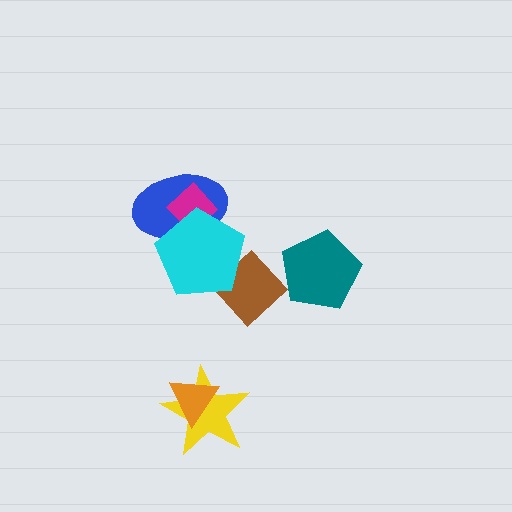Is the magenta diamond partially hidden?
Yes, it is partially covered by another shape.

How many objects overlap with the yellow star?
1 object overlaps with the yellow star.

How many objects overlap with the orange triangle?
1 object overlaps with the orange triangle.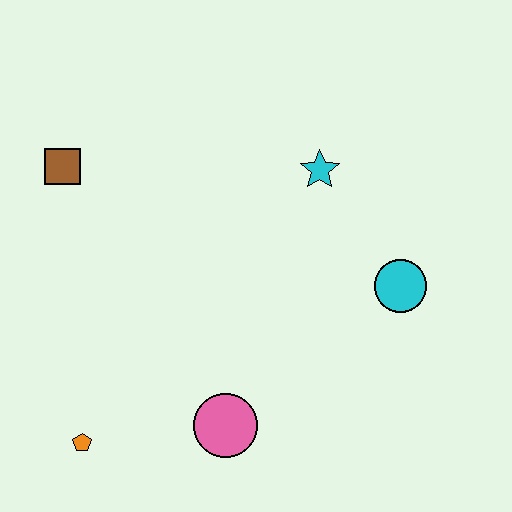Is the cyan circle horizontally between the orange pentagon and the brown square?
No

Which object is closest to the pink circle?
The orange pentagon is closest to the pink circle.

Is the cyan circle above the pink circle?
Yes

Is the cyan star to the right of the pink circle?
Yes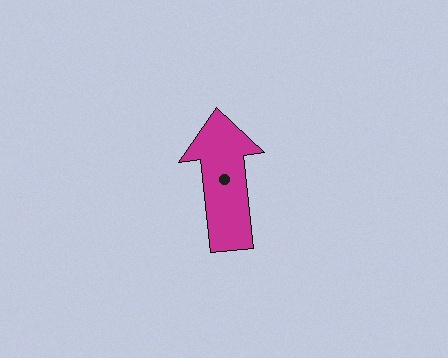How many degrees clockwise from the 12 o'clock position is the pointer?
Approximately 354 degrees.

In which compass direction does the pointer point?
North.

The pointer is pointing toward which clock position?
Roughly 12 o'clock.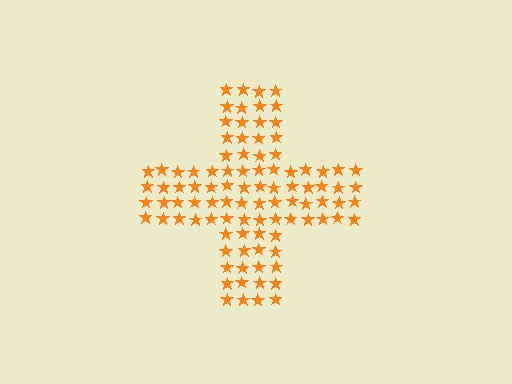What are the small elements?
The small elements are stars.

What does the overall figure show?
The overall figure shows a cross.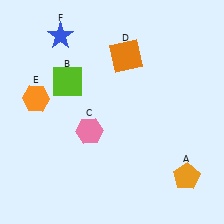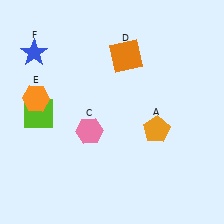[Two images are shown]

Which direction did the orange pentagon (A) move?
The orange pentagon (A) moved up.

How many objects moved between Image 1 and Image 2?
3 objects moved between the two images.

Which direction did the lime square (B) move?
The lime square (B) moved down.